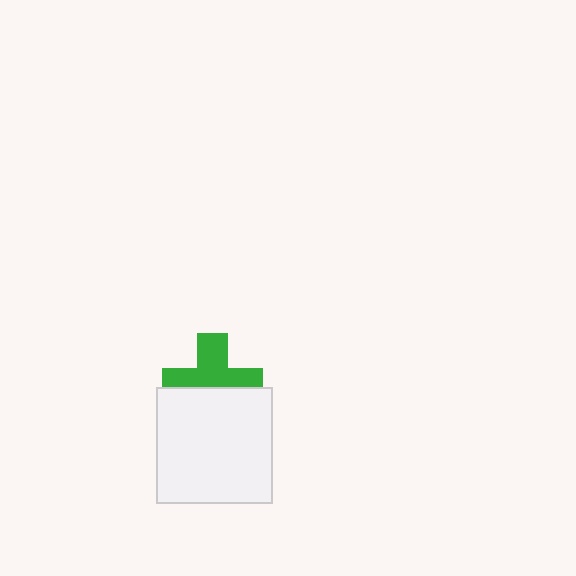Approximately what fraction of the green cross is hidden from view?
Roughly 42% of the green cross is hidden behind the white square.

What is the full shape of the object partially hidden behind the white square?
The partially hidden object is a green cross.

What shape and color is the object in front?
The object in front is a white square.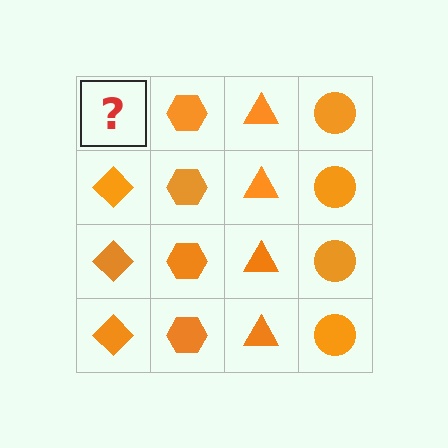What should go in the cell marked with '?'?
The missing cell should contain an orange diamond.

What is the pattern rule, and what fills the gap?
The rule is that each column has a consistent shape. The gap should be filled with an orange diamond.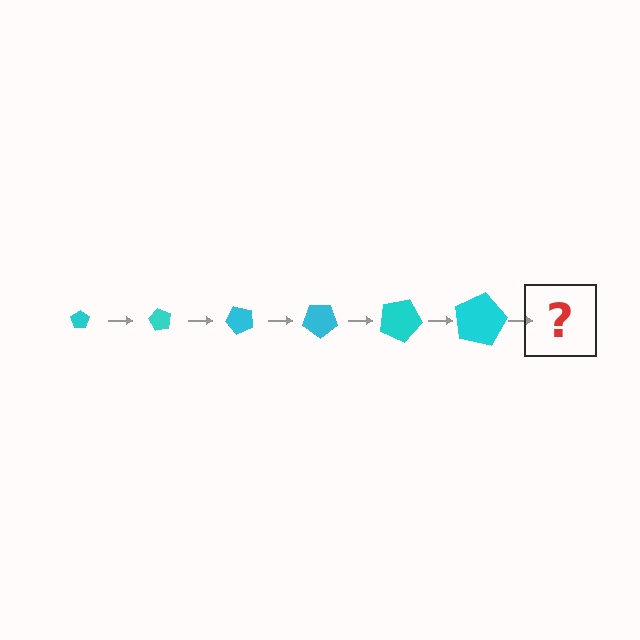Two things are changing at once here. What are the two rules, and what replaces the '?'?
The two rules are that the pentagon grows larger each step and it rotates 60 degrees each step. The '?' should be a pentagon, larger than the previous one and rotated 360 degrees from the start.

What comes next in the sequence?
The next element should be a pentagon, larger than the previous one and rotated 360 degrees from the start.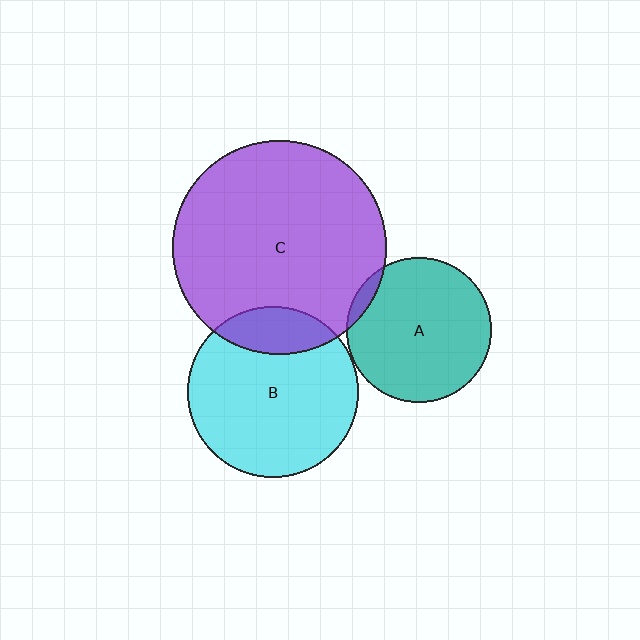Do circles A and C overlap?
Yes.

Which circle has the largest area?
Circle C (purple).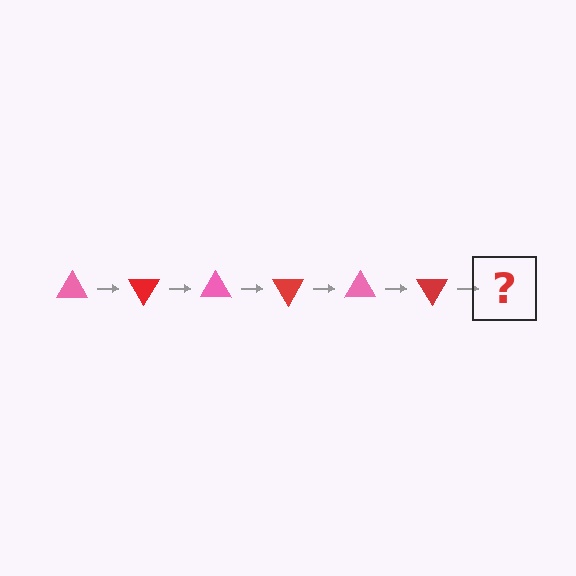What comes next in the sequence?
The next element should be a pink triangle, rotated 360 degrees from the start.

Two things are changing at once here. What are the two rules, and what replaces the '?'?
The two rules are that it rotates 60 degrees each step and the color cycles through pink and red. The '?' should be a pink triangle, rotated 360 degrees from the start.